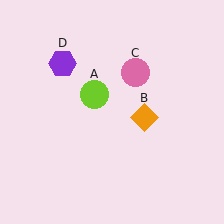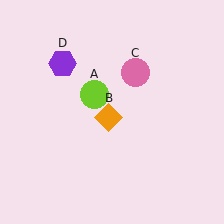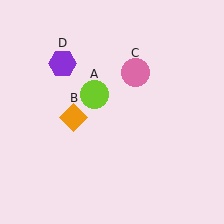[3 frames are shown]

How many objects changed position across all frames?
1 object changed position: orange diamond (object B).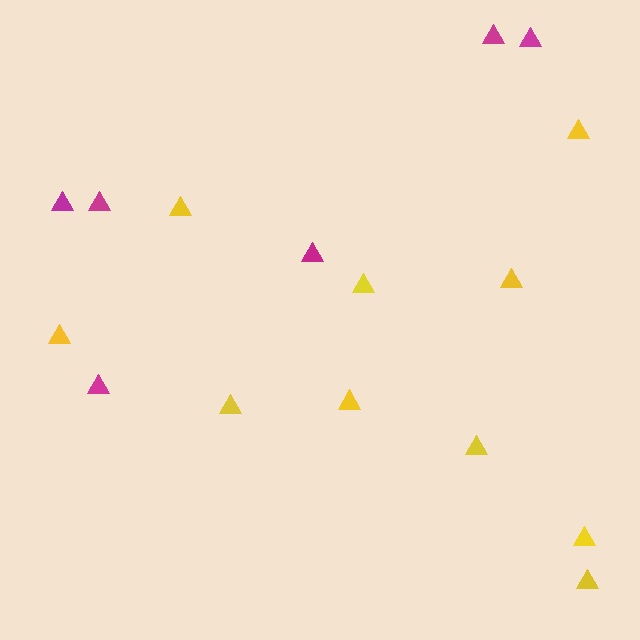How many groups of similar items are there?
There are 2 groups: one group of yellow triangles (10) and one group of magenta triangles (6).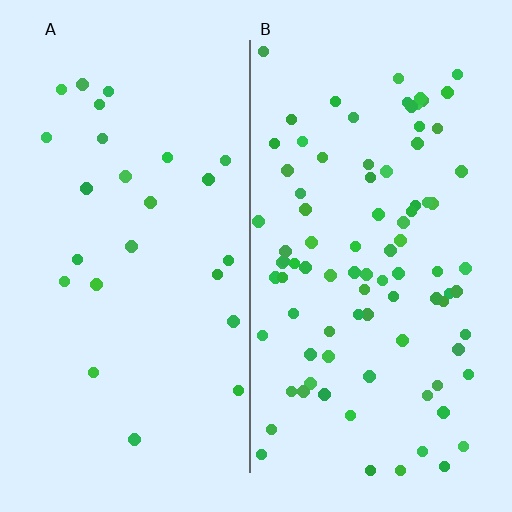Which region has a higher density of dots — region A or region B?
B (the right).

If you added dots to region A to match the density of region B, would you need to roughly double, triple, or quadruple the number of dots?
Approximately quadruple.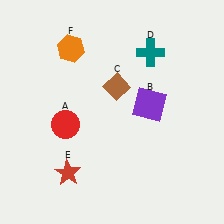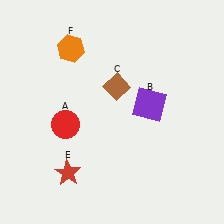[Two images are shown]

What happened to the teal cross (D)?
The teal cross (D) was removed in Image 2. It was in the top-right area of Image 1.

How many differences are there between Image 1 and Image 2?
There is 1 difference between the two images.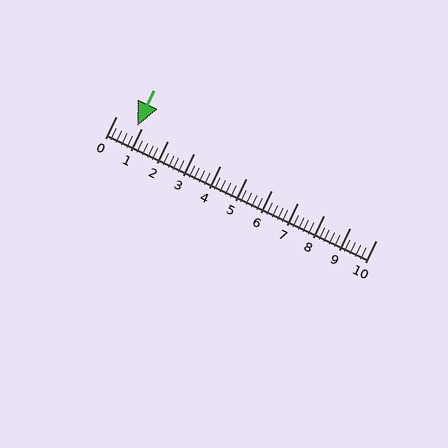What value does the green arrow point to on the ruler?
The green arrow points to approximately 0.8.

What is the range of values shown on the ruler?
The ruler shows values from 0 to 10.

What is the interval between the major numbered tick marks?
The major tick marks are spaced 1 units apart.